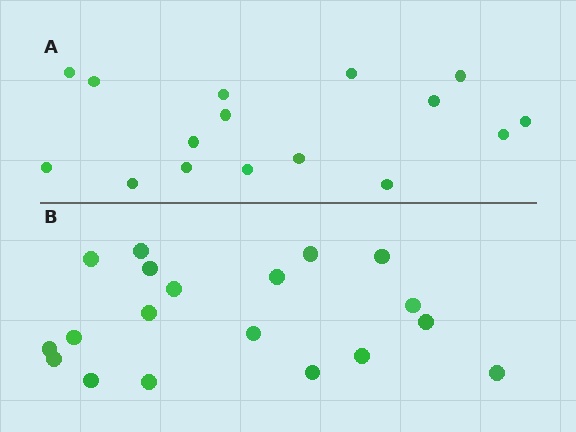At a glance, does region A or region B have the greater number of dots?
Region B (the bottom region) has more dots.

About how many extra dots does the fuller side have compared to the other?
Region B has just a few more — roughly 2 or 3 more dots than region A.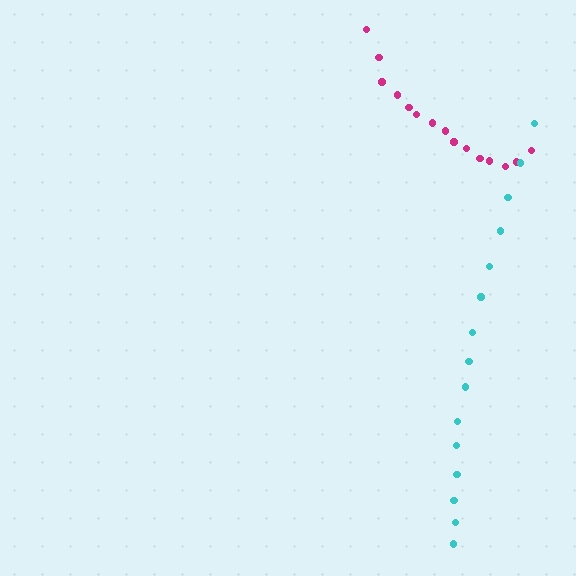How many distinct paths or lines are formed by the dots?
There are 2 distinct paths.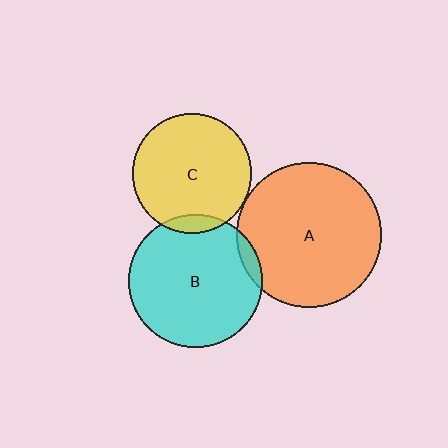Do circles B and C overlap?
Yes.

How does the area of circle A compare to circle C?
Approximately 1.5 times.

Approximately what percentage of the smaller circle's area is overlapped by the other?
Approximately 10%.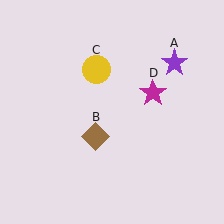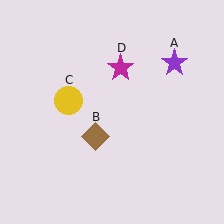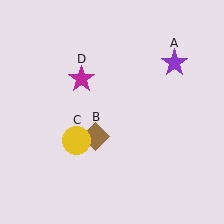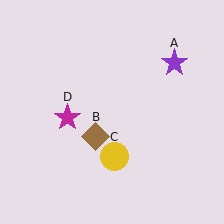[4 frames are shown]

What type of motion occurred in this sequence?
The yellow circle (object C), magenta star (object D) rotated counterclockwise around the center of the scene.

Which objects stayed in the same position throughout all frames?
Purple star (object A) and brown diamond (object B) remained stationary.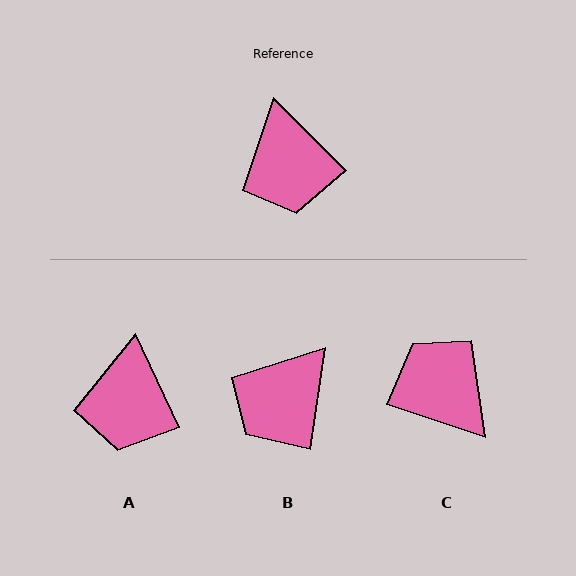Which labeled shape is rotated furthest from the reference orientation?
C, about 154 degrees away.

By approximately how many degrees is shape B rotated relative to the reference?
Approximately 54 degrees clockwise.